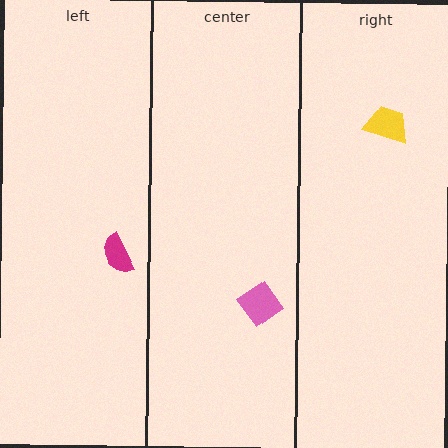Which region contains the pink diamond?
The center region.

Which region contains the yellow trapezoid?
The right region.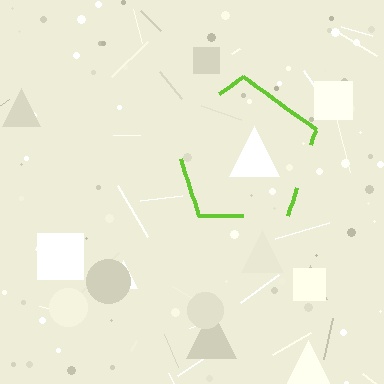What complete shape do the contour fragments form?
The contour fragments form a pentagon.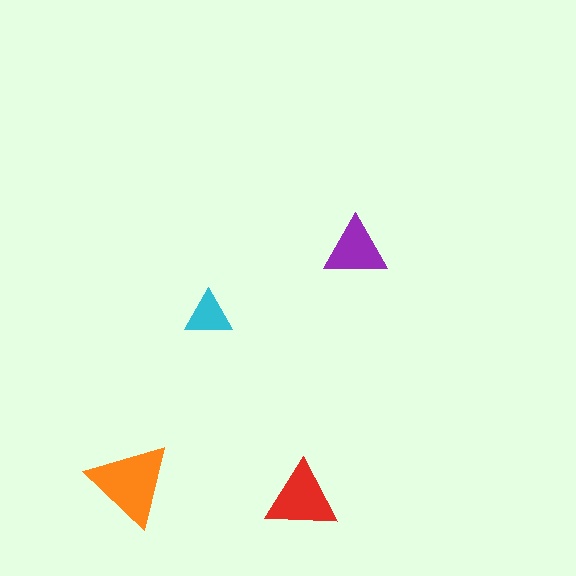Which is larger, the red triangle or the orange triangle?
The orange one.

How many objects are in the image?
There are 4 objects in the image.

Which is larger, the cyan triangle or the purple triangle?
The purple one.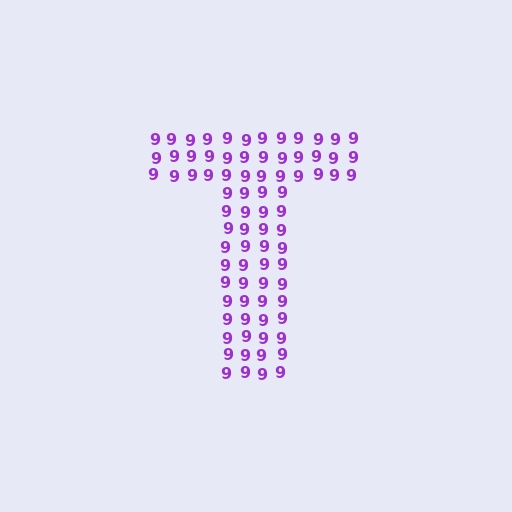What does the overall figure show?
The overall figure shows the letter T.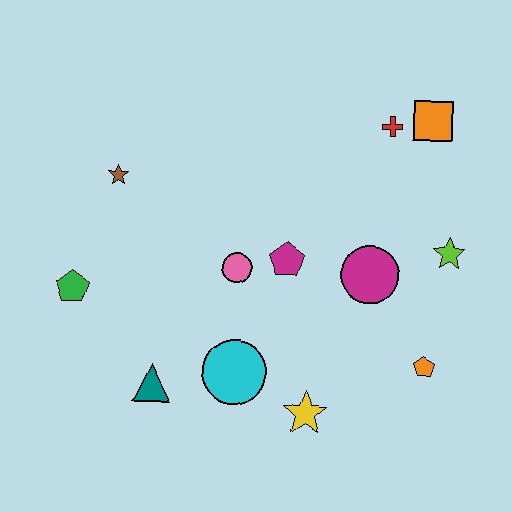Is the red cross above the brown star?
Yes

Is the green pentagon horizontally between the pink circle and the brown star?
No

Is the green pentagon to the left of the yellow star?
Yes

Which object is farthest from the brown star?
The orange pentagon is farthest from the brown star.